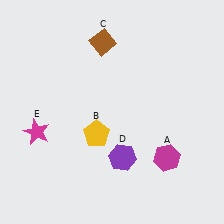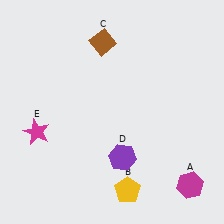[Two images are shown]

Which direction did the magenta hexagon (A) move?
The magenta hexagon (A) moved down.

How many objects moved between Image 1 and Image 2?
2 objects moved between the two images.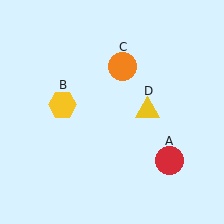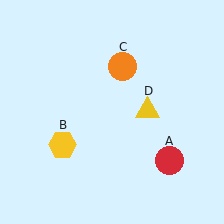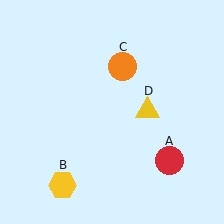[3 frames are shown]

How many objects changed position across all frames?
1 object changed position: yellow hexagon (object B).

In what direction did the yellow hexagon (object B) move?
The yellow hexagon (object B) moved down.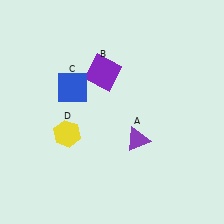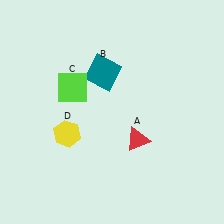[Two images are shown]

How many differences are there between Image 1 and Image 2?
There are 3 differences between the two images.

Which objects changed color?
A changed from purple to red. B changed from purple to teal. C changed from blue to lime.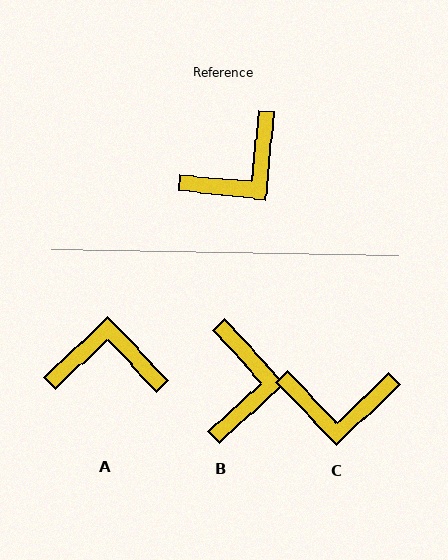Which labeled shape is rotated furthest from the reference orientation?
A, about 139 degrees away.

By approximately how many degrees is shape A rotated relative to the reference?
Approximately 139 degrees counter-clockwise.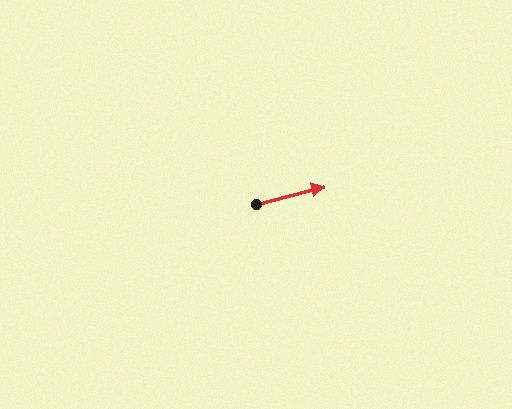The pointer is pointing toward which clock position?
Roughly 3 o'clock.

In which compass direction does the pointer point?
East.